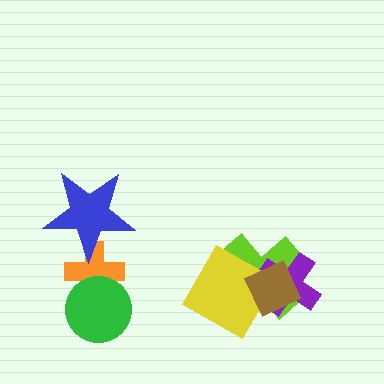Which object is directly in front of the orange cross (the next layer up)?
The green circle is directly in front of the orange cross.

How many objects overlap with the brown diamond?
3 objects overlap with the brown diamond.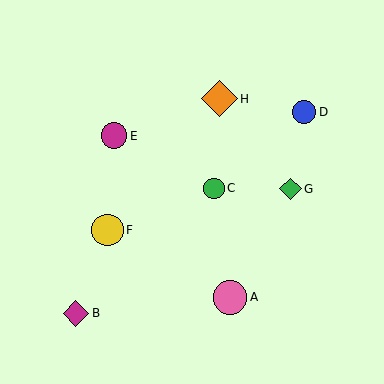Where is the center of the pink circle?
The center of the pink circle is at (230, 297).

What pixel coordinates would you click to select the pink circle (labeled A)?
Click at (230, 297) to select the pink circle A.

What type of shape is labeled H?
Shape H is an orange diamond.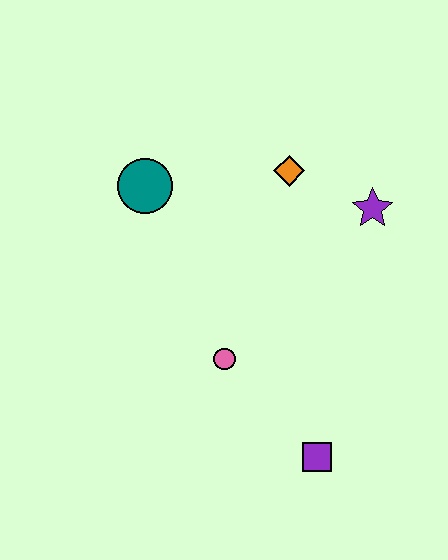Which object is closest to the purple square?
The pink circle is closest to the purple square.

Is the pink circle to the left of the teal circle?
No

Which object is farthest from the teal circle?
The purple square is farthest from the teal circle.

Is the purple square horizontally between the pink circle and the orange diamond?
No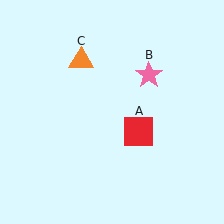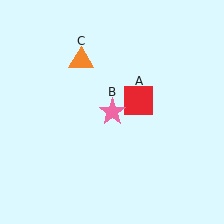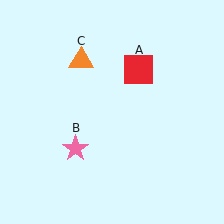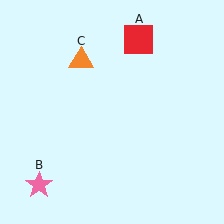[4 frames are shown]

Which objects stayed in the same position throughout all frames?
Orange triangle (object C) remained stationary.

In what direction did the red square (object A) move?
The red square (object A) moved up.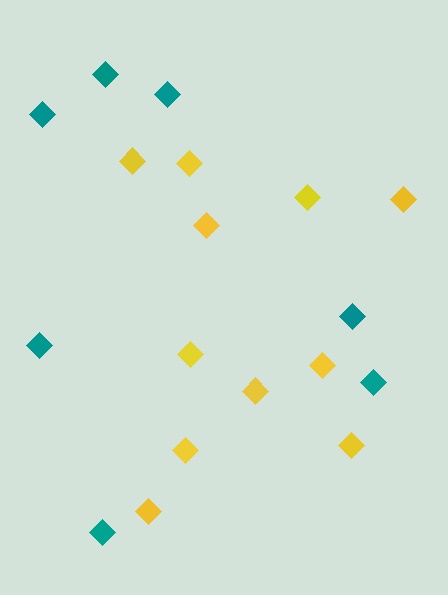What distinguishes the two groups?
There are 2 groups: one group of teal diamonds (7) and one group of yellow diamonds (11).